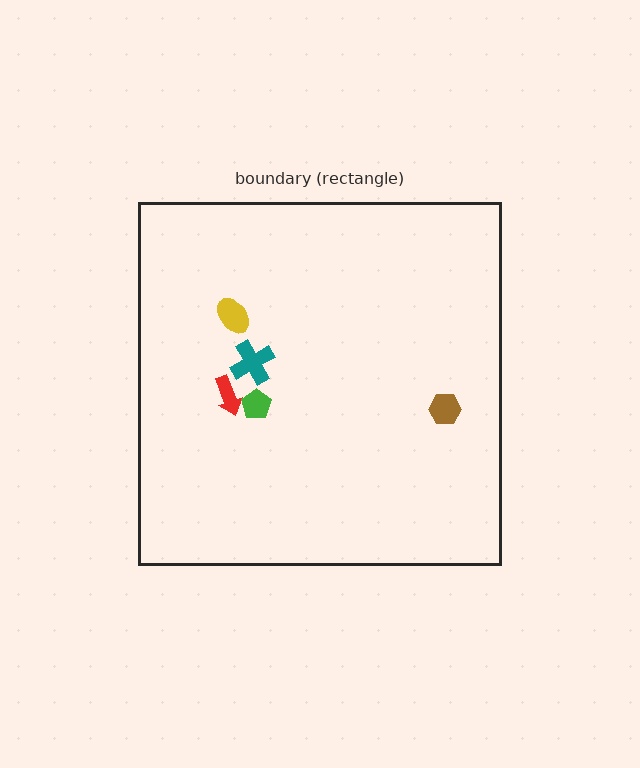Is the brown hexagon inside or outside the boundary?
Inside.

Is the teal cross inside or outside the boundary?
Inside.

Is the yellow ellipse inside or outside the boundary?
Inside.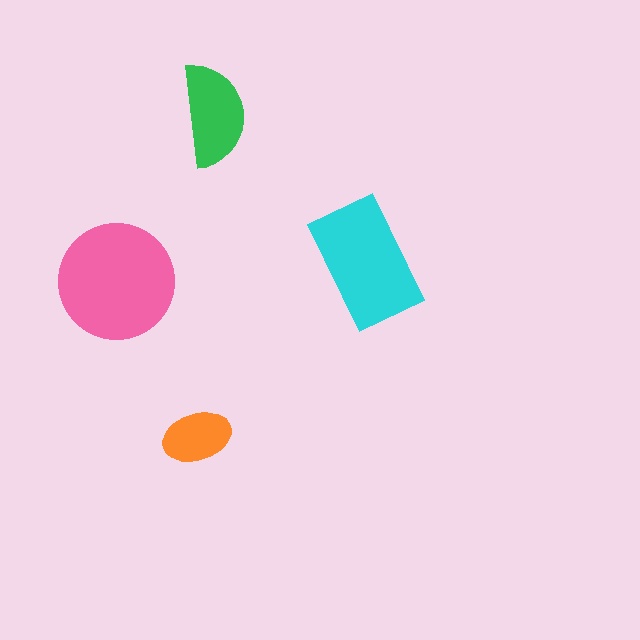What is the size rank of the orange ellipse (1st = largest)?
4th.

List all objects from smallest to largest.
The orange ellipse, the green semicircle, the cyan rectangle, the pink circle.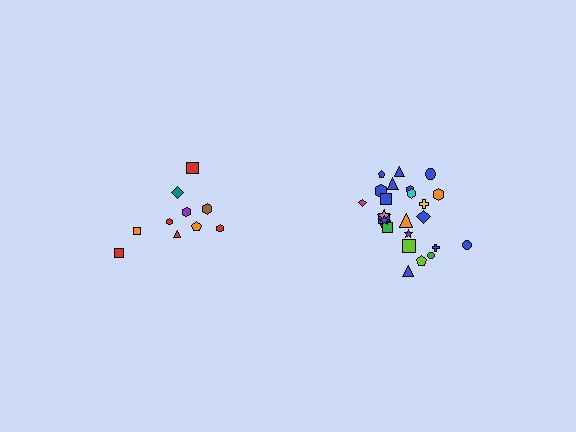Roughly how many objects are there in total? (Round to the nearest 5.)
Roughly 35 objects in total.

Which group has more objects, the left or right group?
The right group.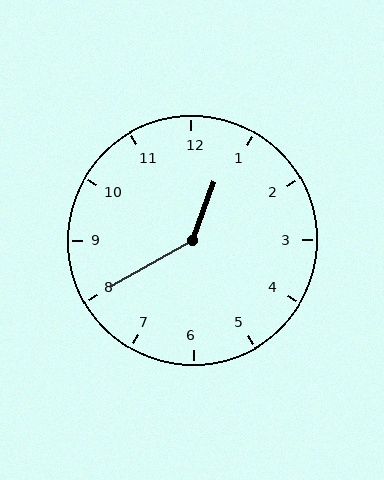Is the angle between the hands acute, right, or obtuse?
It is obtuse.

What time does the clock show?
12:40.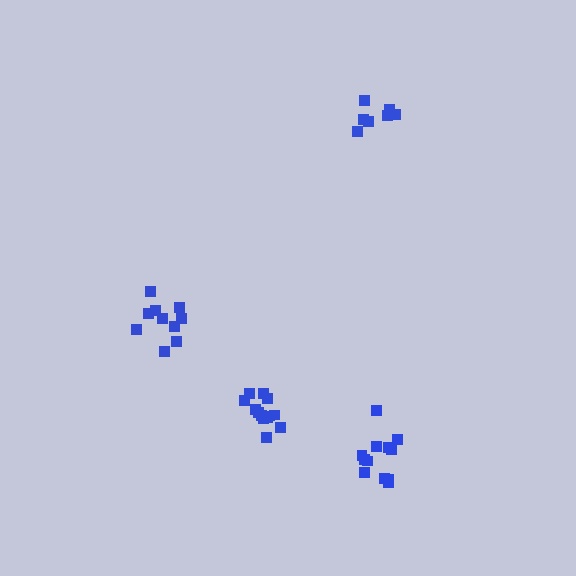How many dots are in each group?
Group 1: 13 dots, Group 2: 8 dots, Group 3: 10 dots, Group 4: 12 dots (43 total).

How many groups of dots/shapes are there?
There are 4 groups.